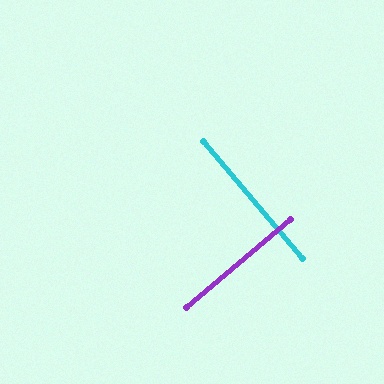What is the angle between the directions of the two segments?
Approximately 90 degrees.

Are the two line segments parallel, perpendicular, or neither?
Perpendicular — they meet at approximately 90°.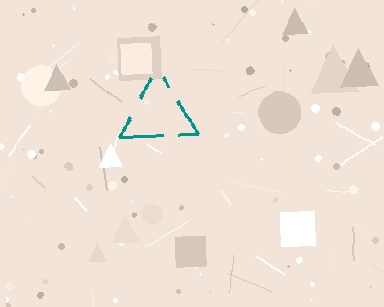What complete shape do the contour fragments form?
The contour fragments form a triangle.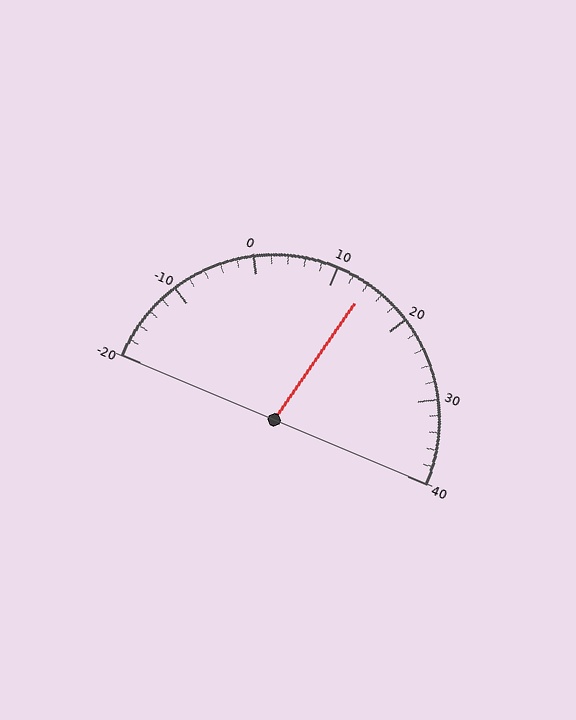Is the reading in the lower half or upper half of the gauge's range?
The reading is in the upper half of the range (-20 to 40).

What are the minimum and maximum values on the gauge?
The gauge ranges from -20 to 40.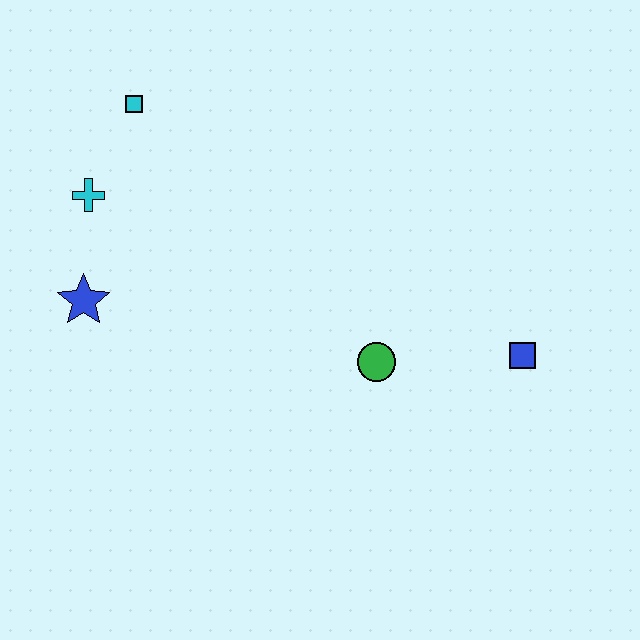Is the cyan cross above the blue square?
Yes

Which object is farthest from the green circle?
The cyan square is farthest from the green circle.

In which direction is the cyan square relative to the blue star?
The cyan square is above the blue star.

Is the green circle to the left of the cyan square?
No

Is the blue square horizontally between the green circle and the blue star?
No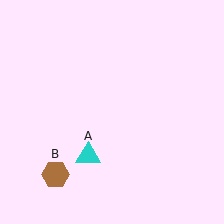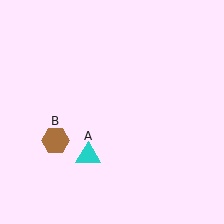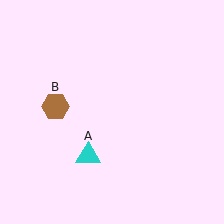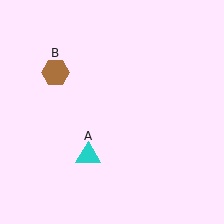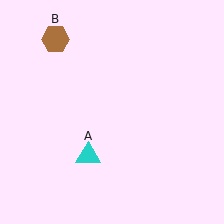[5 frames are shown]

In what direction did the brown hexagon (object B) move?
The brown hexagon (object B) moved up.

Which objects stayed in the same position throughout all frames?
Cyan triangle (object A) remained stationary.